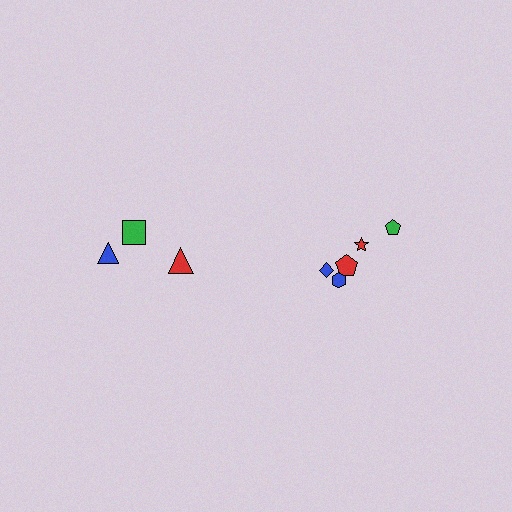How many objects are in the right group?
There are 5 objects.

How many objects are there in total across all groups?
There are 8 objects.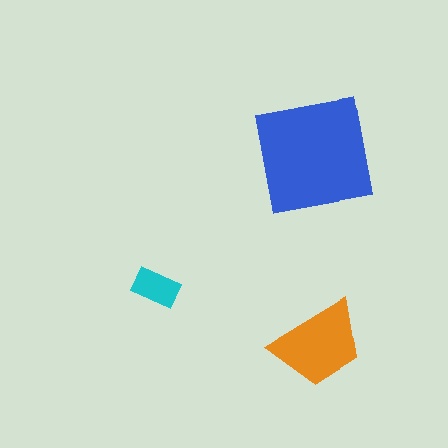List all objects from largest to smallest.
The blue square, the orange trapezoid, the cyan rectangle.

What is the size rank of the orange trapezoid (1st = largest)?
2nd.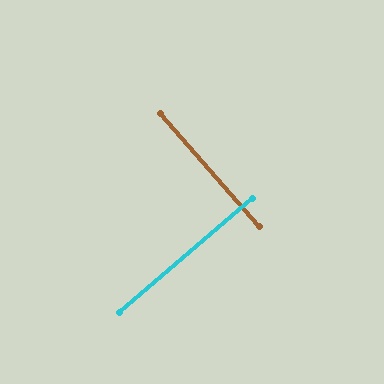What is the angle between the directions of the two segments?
Approximately 89 degrees.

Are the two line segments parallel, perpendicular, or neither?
Perpendicular — they meet at approximately 89°.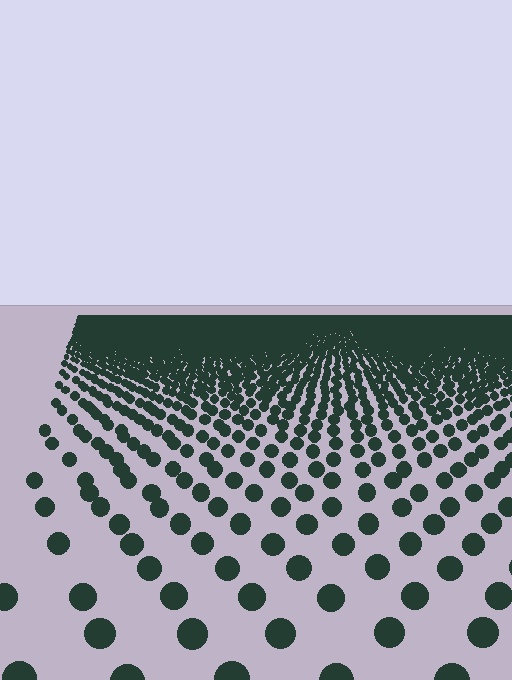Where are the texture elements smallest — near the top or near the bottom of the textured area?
Near the top.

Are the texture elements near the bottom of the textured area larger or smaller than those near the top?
Larger. Near the bottom, elements are closer to the viewer and appear at a bigger on-screen size.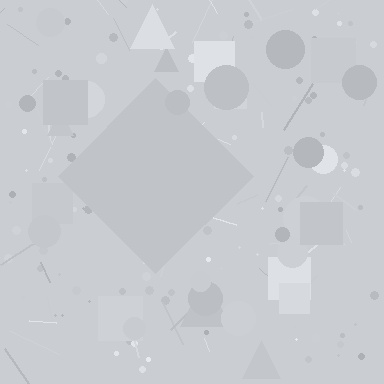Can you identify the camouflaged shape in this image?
The camouflaged shape is a diamond.